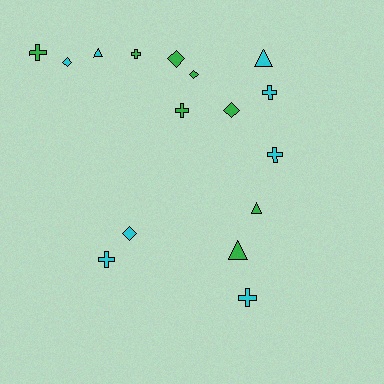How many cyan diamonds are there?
There are 2 cyan diamonds.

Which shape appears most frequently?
Cross, with 7 objects.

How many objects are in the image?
There are 16 objects.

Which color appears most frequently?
Cyan, with 8 objects.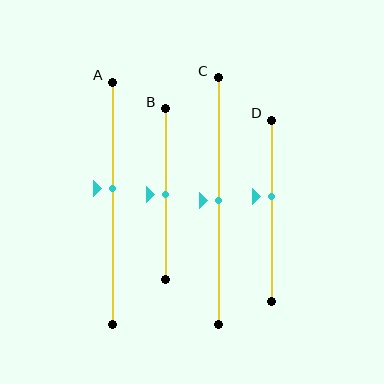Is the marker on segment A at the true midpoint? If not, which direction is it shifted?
No, the marker on segment A is shifted upward by about 6% of the segment length.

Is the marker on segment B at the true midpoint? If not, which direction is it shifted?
Yes, the marker on segment B is at the true midpoint.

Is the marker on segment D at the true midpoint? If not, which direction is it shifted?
No, the marker on segment D is shifted upward by about 8% of the segment length.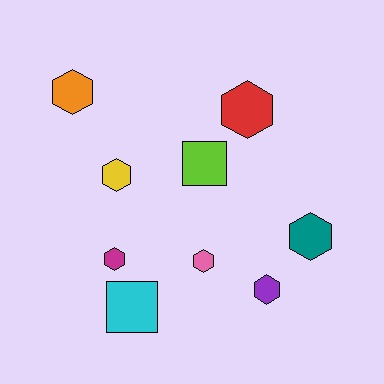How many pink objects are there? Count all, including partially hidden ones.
There is 1 pink object.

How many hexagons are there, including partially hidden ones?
There are 7 hexagons.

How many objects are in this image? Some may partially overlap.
There are 9 objects.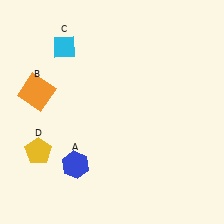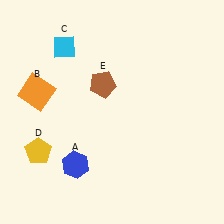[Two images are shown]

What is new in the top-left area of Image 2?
A brown pentagon (E) was added in the top-left area of Image 2.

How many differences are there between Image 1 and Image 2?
There is 1 difference between the two images.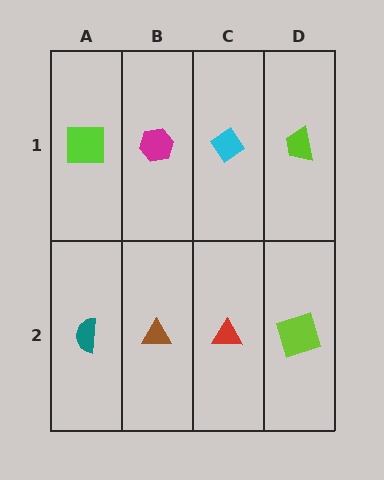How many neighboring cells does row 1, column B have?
3.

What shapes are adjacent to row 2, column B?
A magenta hexagon (row 1, column B), a teal semicircle (row 2, column A), a red triangle (row 2, column C).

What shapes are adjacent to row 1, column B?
A brown triangle (row 2, column B), a lime square (row 1, column A), a cyan diamond (row 1, column C).